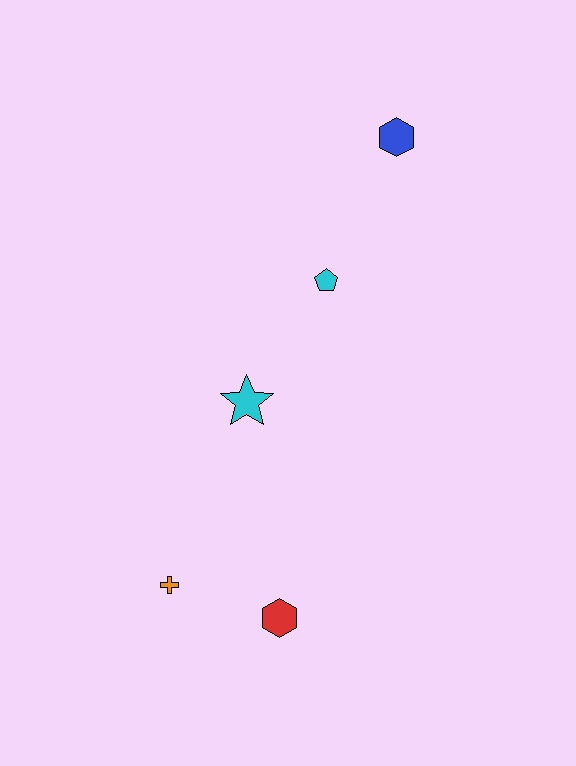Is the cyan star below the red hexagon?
No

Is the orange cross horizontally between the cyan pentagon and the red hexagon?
No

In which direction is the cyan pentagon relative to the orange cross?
The cyan pentagon is above the orange cross.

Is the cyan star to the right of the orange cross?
Yes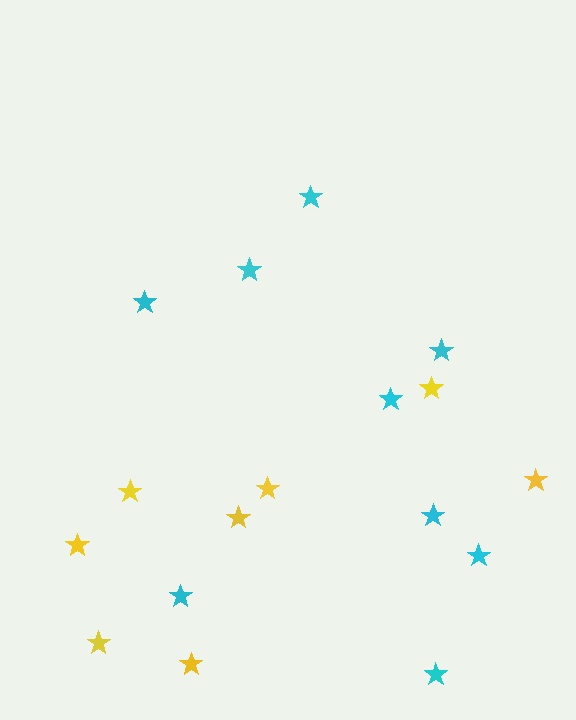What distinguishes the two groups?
There are 2 groups: one group of yellow stars (8) and one group of cyan stars (9).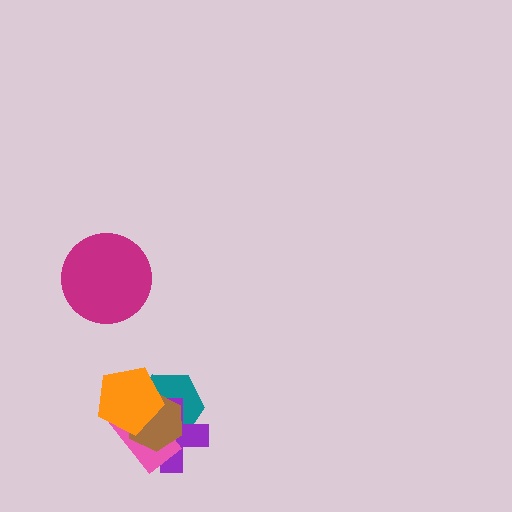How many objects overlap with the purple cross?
4 objects overlap with the purple cross.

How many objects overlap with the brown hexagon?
4 objects overlap with the brown hexagon.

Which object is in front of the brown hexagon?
The orange pentagon is in front of the brown hexagon.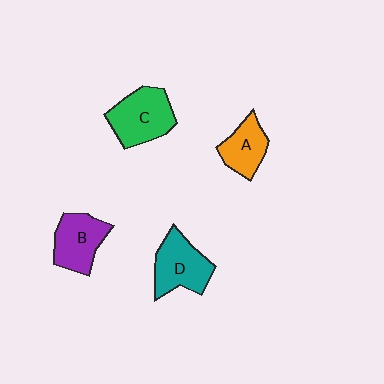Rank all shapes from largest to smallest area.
From largest to smallest: C (green), D (teal), B (purple), A (orange).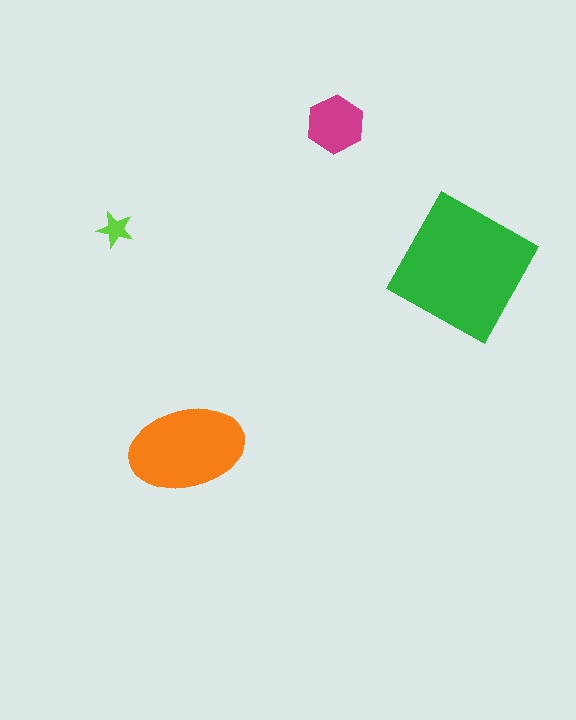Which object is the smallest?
The lime star.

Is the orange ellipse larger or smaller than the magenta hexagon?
Larger.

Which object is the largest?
The green square.